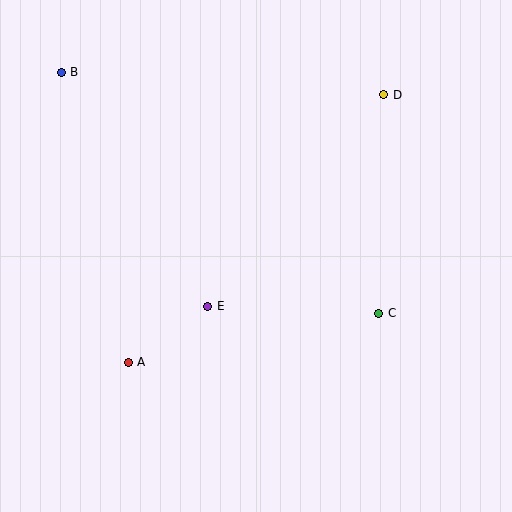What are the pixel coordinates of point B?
Point B is at (61, 72).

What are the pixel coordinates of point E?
Point E is at (208, 306).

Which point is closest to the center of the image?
Point E at (208, 306) is closest to the center.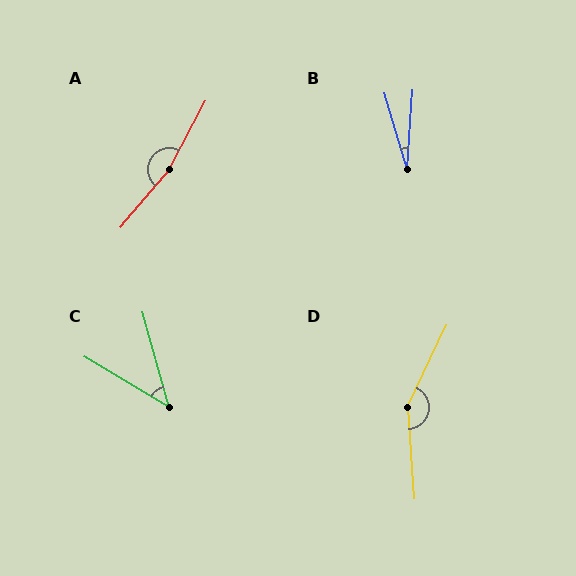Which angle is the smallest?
B, at approximately 21 degrees.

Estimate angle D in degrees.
Approximately 150 degrees.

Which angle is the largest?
A, at approximately 168 degrees.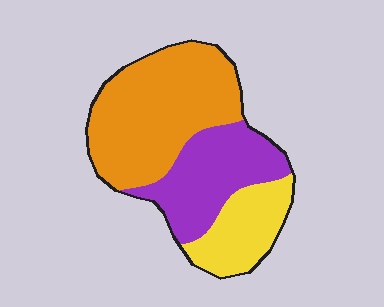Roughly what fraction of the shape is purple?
Purple takes up between a sixth and a third of the shape.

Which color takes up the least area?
Yellow, at roughly 20%.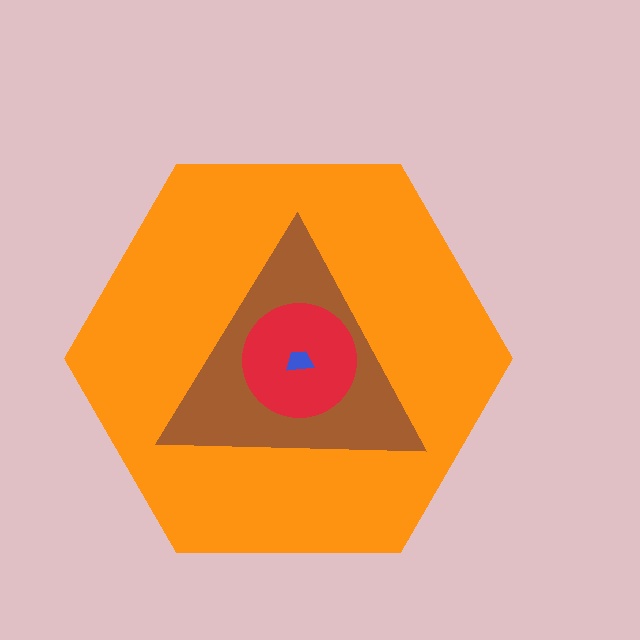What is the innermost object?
The blue trapezoid.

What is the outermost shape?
The orange hexagon.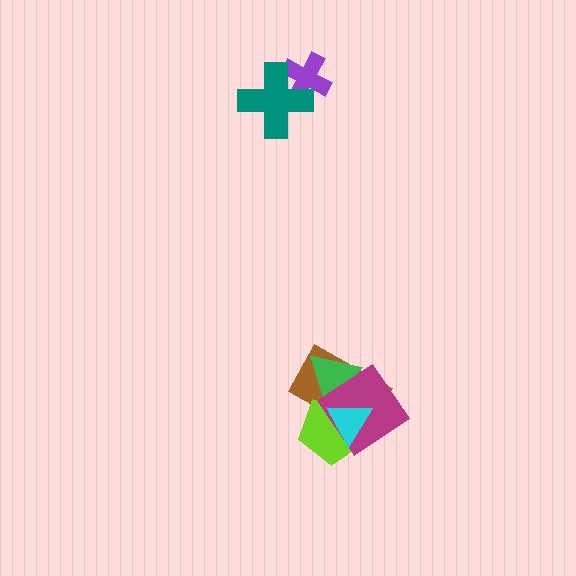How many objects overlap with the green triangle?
4 objects overlap with the green triangle.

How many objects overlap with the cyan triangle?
4 objects overlap with the cyan triangle.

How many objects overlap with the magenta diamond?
4 objects overlap with the magenta diamond.